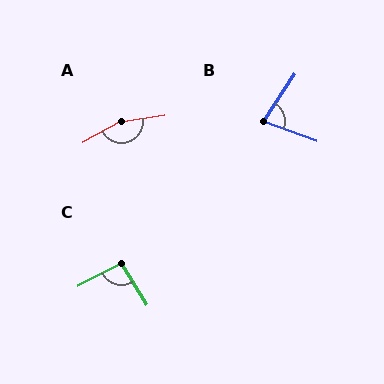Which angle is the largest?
A, at approximately 160 degrees.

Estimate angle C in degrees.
Approximately 94 degrees.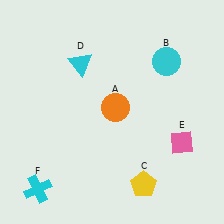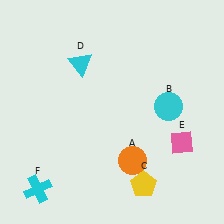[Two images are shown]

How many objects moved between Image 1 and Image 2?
2 objects moved between the two images.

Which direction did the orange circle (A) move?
The orange circle (A) moved down.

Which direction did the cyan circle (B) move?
The cyan circle (B) moved down.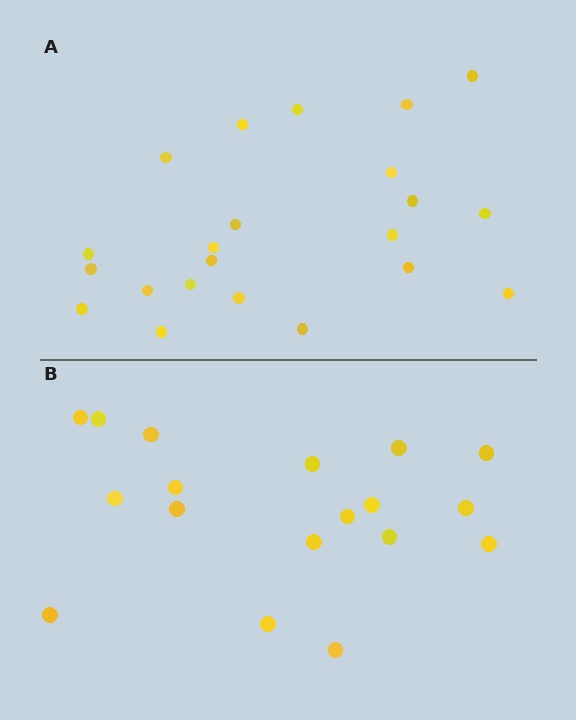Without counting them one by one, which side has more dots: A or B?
Region A (the top region) has more dots.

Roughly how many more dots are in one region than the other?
Region A has about 4 more dots than region B.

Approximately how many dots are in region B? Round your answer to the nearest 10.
About 20 dots. (The exact count is 18, which rounds to 20.)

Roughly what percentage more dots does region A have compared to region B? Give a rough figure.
About 20% more.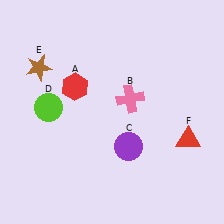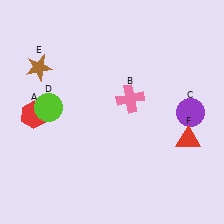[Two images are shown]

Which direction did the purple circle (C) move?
The purple circle (C) moved right.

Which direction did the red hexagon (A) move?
The red hexagon (A) moved left.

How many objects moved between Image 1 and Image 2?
2 objects moved between the two images.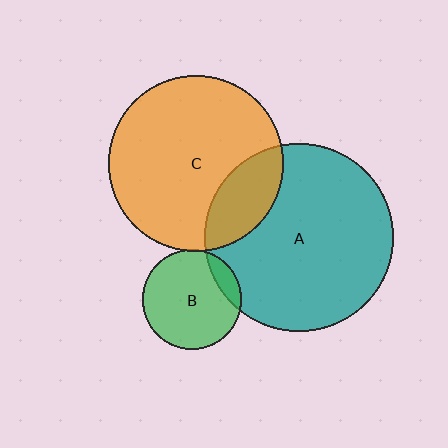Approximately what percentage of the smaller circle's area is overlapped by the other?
Approximately 10%.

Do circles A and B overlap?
Yes.